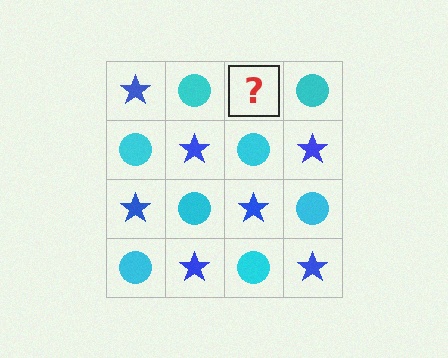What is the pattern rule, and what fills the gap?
The rule is that it alternates blue star and cyan circle in a checkerboard pattern. The gap should be filled with a blue star.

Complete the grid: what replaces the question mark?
The question mark should be replaced with a blue star.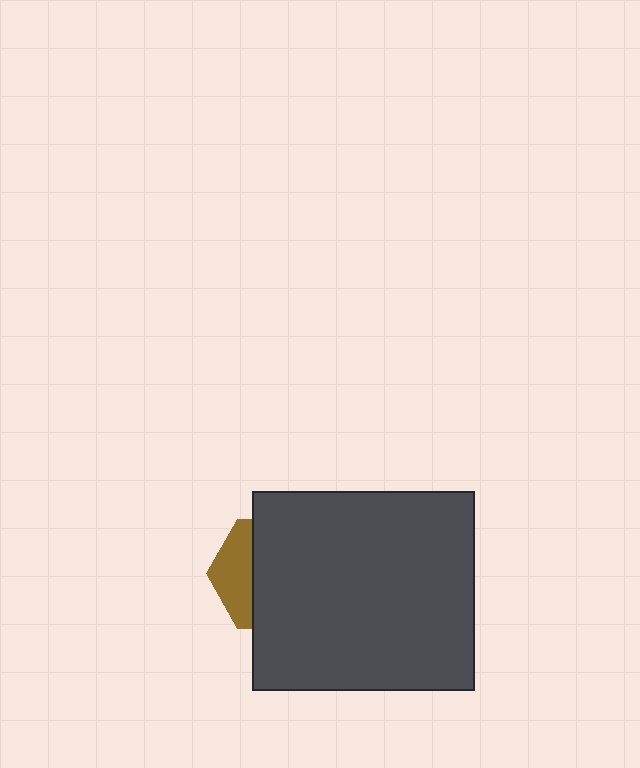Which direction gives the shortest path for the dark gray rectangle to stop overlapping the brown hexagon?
Moving right gives the shortest separation.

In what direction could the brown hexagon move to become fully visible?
The brown hexagon could move left. That would shift it out from behind the dark gray rectangle entirely.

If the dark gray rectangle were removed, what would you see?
You would see the complete brown hexagon.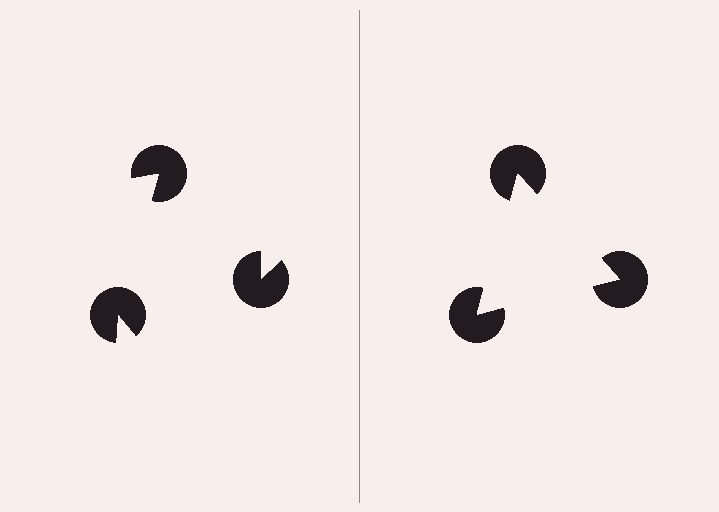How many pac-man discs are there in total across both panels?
6 — 3 on each side.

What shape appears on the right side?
An illusory triangle.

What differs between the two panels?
The pac-man discs are positioned identically on both sides; only the wedge orientations differ. On the right they align to a triangle; on the left they are misaligned.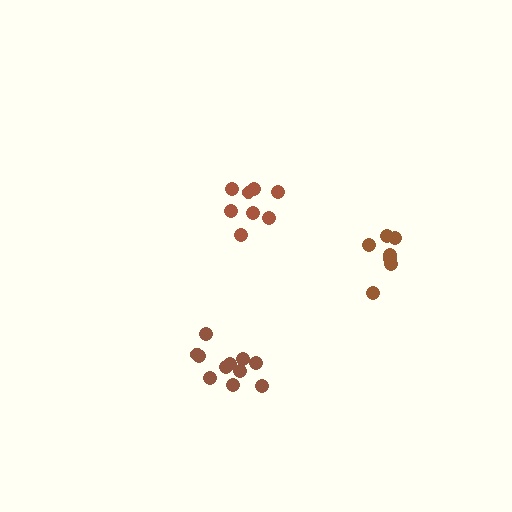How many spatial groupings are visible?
There are 3 spatial groupings.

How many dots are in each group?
Group 1: 8 dots, Group 2: 7 dots, Group 3: 11 dots (26 total).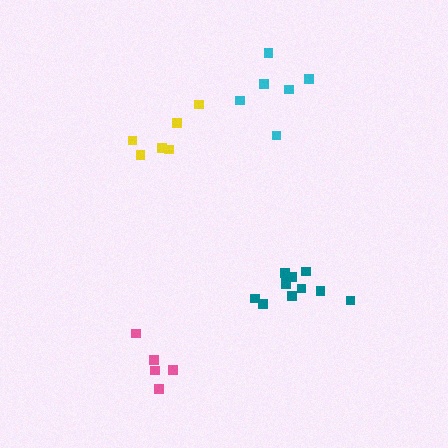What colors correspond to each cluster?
The clusters are colored: yellow, pink, cyan, teal.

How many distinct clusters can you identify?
There are 4 distinct clusters.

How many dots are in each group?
Group 1: 6 dots, Group 2: 5 dots, Group 3: 6 dots, Group 4: 11 dots (28 total).